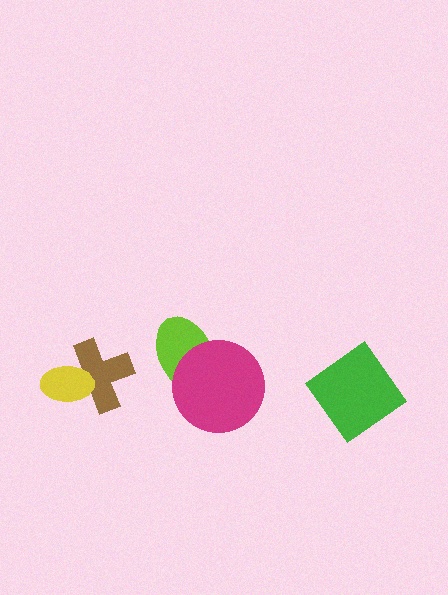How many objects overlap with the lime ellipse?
1 object overlaps with the lime ellipse.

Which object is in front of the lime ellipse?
The magenta circle is in front of the lime ellipse.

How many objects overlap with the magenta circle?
1 object overlaps with the magenta circle.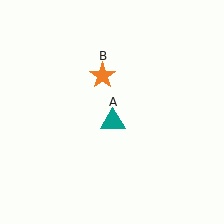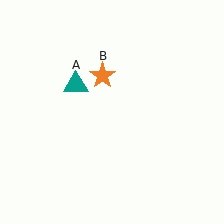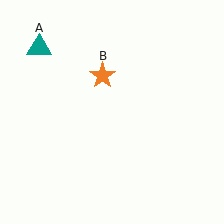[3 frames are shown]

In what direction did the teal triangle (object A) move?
The teal triangle (object A) moved up and to the left.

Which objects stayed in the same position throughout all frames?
Orange star (object B) remained stationary.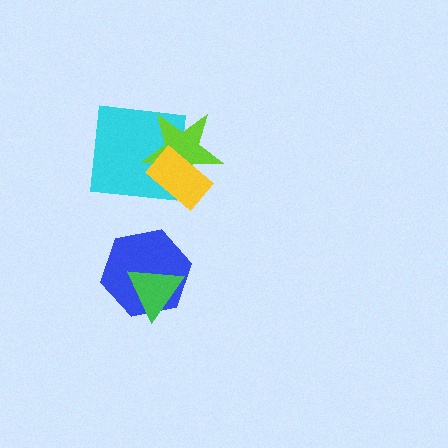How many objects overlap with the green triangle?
1 object overlaps with the green triangle.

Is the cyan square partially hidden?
Yes, it is partially covered by another shape.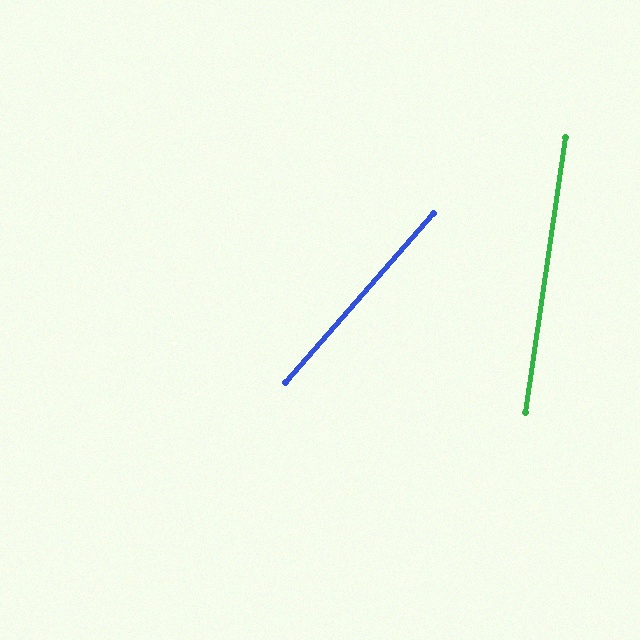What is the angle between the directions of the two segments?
Approximately 33 degrees.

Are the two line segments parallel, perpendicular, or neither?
Neither parallel nor perpendicular — they differ by about 33°.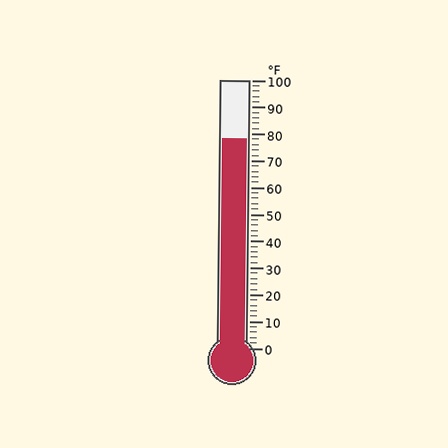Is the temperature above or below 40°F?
The temperature is above 40°F.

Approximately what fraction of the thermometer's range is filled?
The thermometer is filled to approximately 80% of its range.